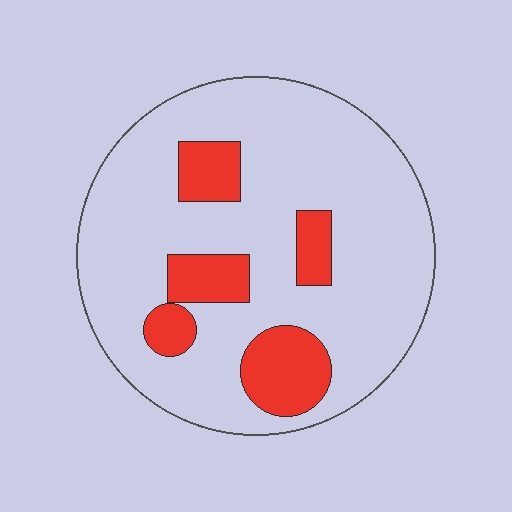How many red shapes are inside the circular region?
5.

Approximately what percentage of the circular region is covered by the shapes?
Approximately 20%.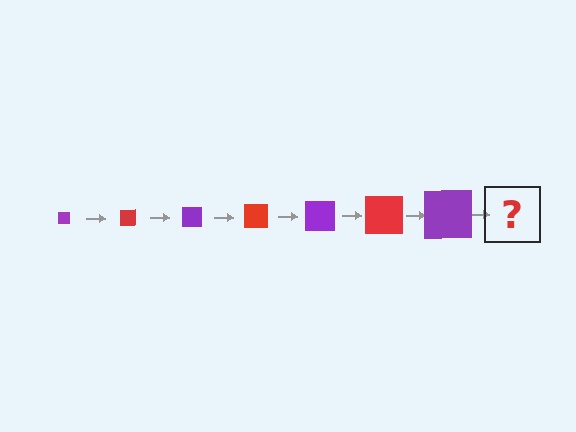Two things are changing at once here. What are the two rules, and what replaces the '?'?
The two rules are that the square grows larger each step and the color cycles through purple and red. The '?' should be a red square, larger than the previous one.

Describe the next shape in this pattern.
It should be a red square, larger than the previous one.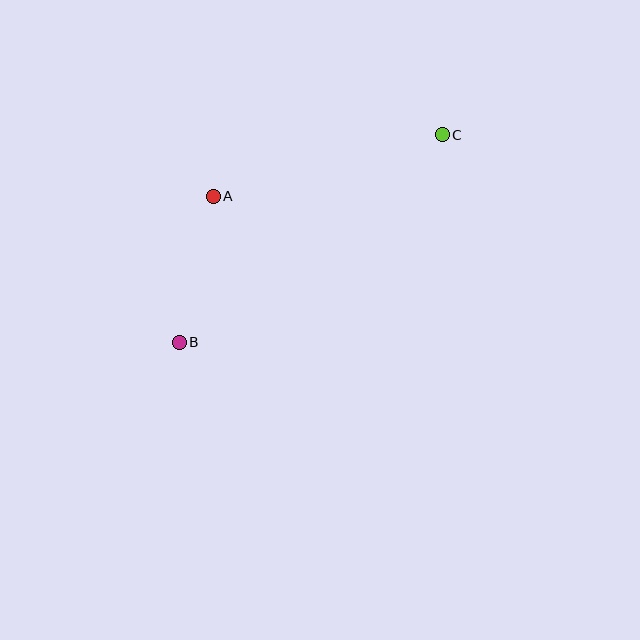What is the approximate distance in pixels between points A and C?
The distance between A and C is approximately 237 pixels.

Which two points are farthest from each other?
Points B and C are farthest from each other.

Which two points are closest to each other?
Points A and B are closest to each other.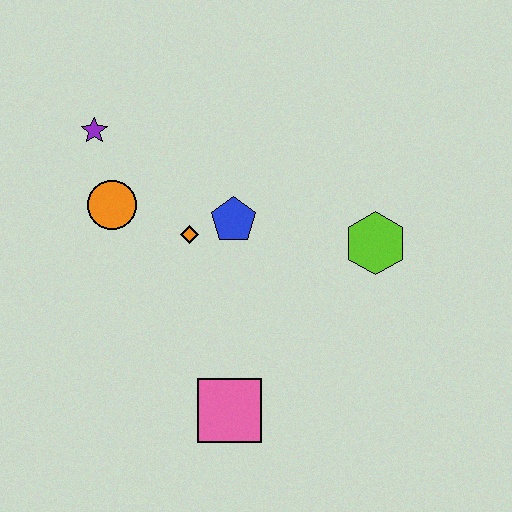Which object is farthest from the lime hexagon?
The purple star is farthest from the lime hexagon.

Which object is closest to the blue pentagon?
The orange diamond is closest to the blue pentagon.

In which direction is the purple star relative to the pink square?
The purple star is above the pink square.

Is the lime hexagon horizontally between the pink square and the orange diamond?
No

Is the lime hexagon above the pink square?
Yes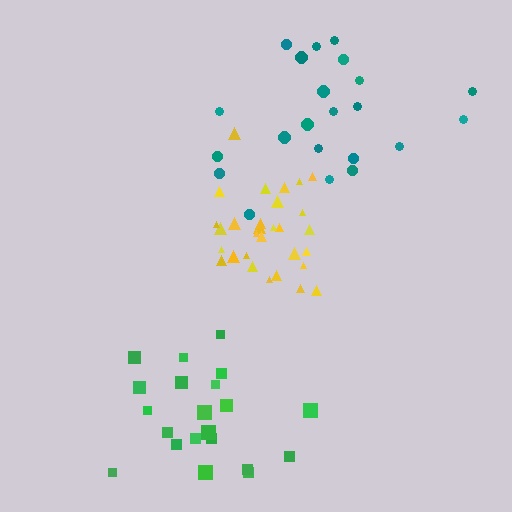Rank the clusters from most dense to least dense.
yellow, green, teal.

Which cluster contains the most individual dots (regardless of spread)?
Yellow (30).